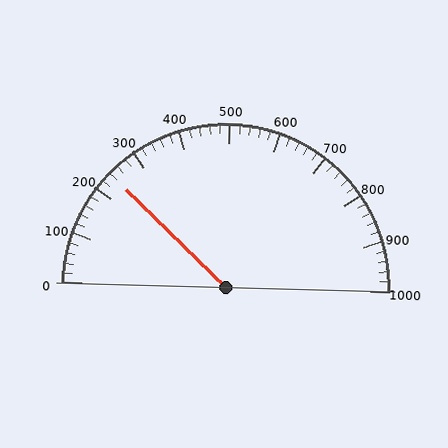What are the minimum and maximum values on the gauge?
The gauge ranges from 0 to 1000.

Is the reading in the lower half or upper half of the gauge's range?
The reading is in the lower half of the range (0 to 1000).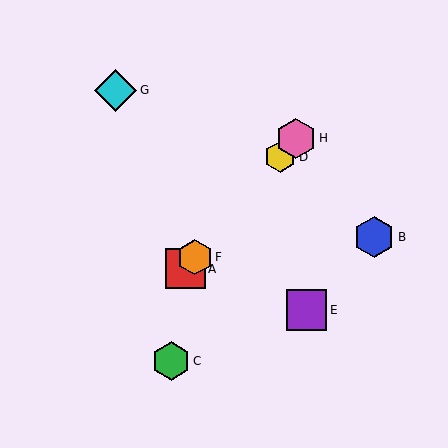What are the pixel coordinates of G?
Object G is at (116, 90).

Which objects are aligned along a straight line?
Objects A, D, F, H are aligned along a straight line.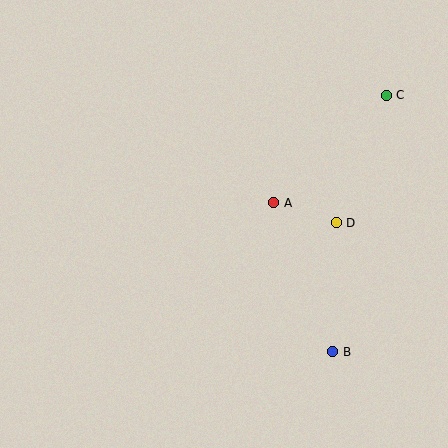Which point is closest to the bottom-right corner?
Point B is closest to the bottom-right corner.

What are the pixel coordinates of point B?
Point B is at (333, 352).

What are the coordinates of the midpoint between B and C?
The midpoint between B and C is at (360, 224).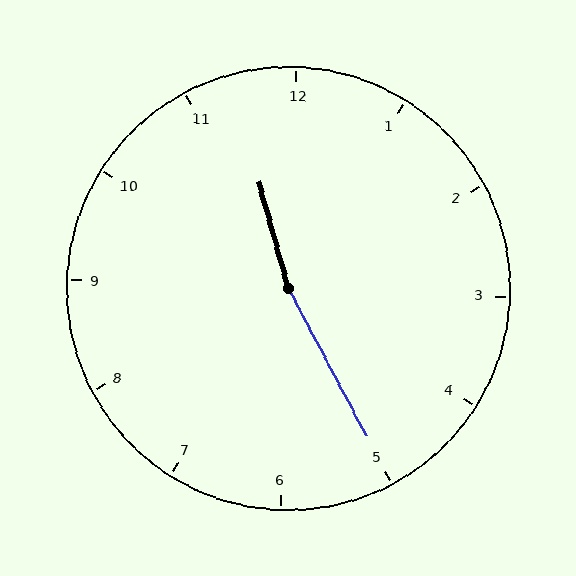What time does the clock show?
11:25.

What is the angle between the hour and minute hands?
Approximately 168 degrees.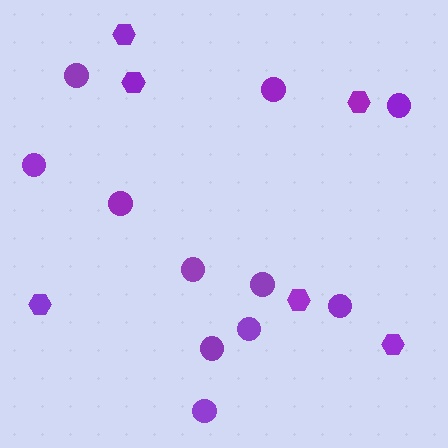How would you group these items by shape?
There are 2 groups: one group of circles (11) and one group of hexagons (6).